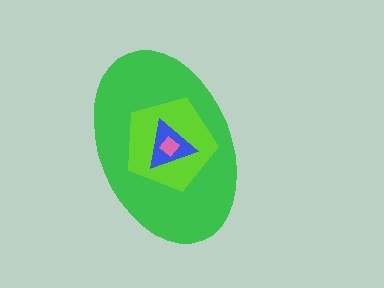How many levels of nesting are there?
4.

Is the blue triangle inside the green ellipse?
Yes.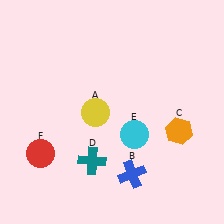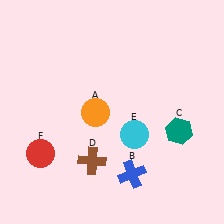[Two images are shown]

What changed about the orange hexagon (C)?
In Image 1, C is orange. In Image 2, it changed to teal.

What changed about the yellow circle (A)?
In Image 1, A is yellow. In Image 2, it changed to orange.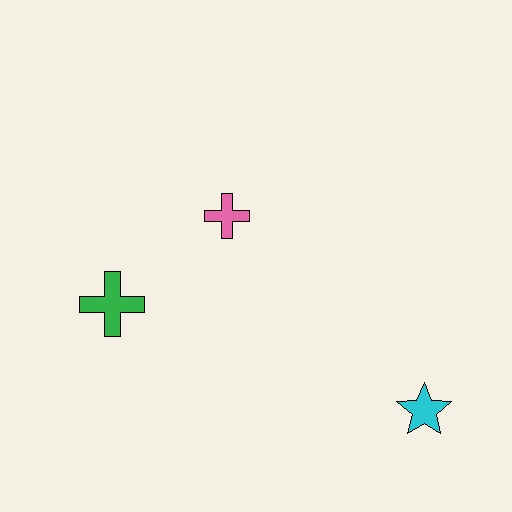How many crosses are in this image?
There are 2 crosses.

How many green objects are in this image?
There is 1 green object.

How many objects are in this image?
There are 3 objects.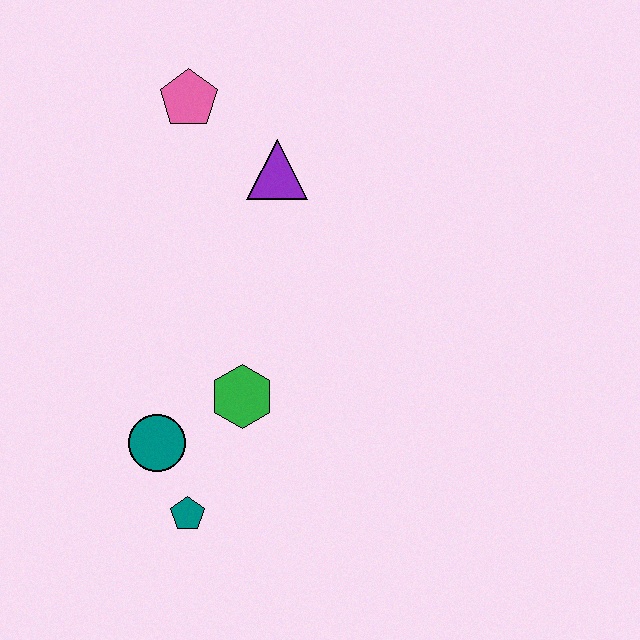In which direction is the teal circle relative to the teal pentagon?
The teal circle is above the teal pentagon.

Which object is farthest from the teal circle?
The pink pentagon is farthest from the teal circle.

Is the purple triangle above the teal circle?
Yes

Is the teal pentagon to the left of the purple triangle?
Yes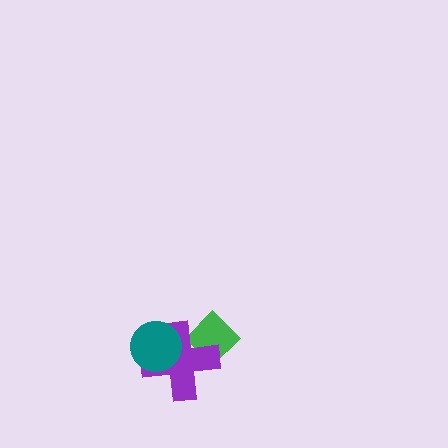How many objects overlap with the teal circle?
1 object overlaps with the teal circle.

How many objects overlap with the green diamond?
1 object overlaps with the green diamond.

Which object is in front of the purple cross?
The teal circle is in front of the purple cross.